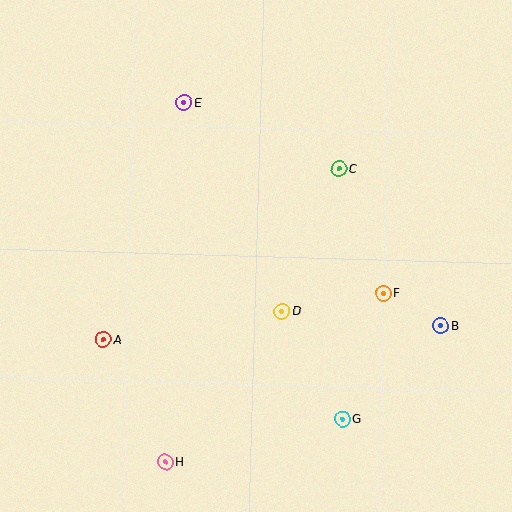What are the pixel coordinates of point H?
Point H is at (165, 462).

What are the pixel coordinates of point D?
Point D is at (282, 311).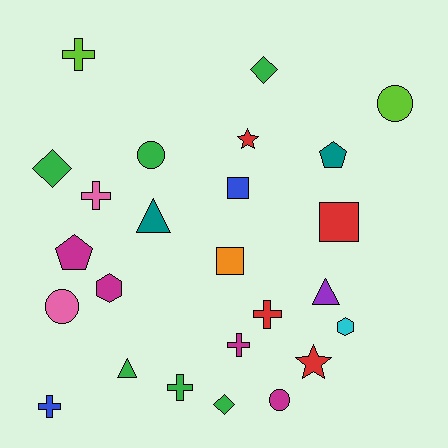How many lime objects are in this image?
There are 2 lime objects.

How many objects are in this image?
There are 25 objects.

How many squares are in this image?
There are 3 squares.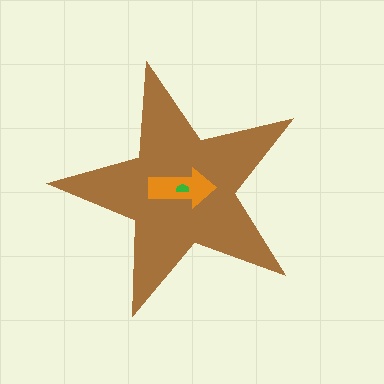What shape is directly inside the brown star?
The orange arrow.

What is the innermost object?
The green semicircle.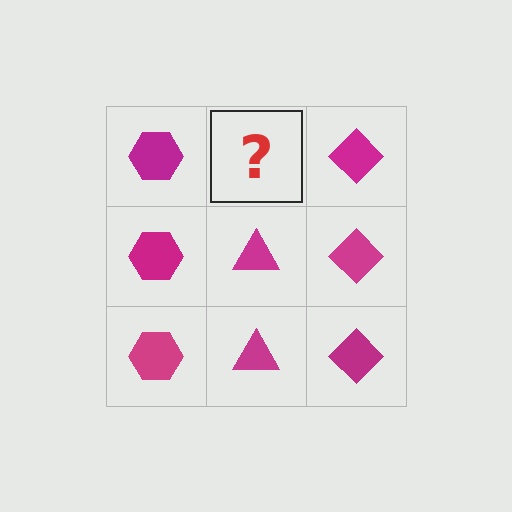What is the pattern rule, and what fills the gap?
The rule is that each column has a consistent shape. The gap should be filled with a magenta triangle.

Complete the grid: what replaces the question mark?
The question mark should be replaced with a magenta triangle.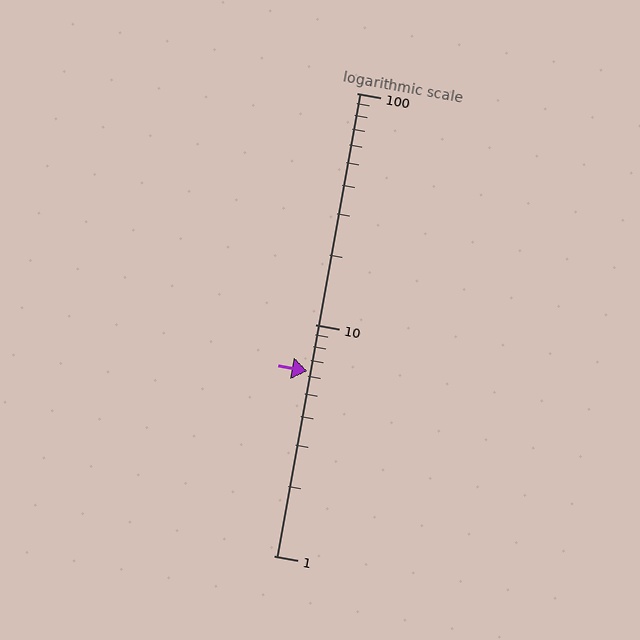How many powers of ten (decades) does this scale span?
The scale spans 2 decades, from 1 to 100.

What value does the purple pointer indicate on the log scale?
The pointer indicates approximately 6.3.